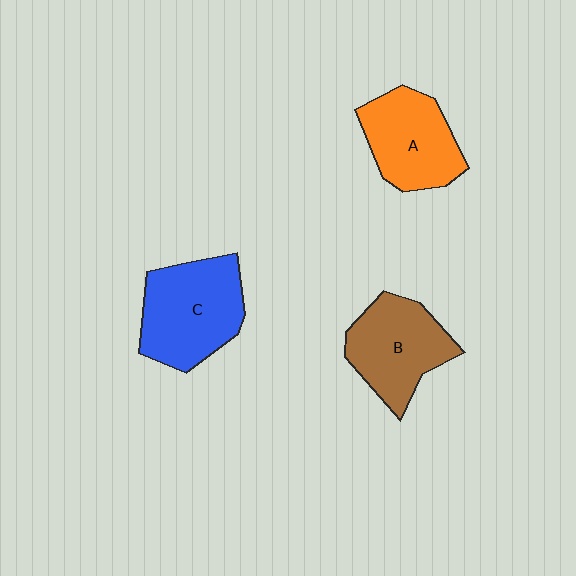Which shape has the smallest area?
Shape A (orange).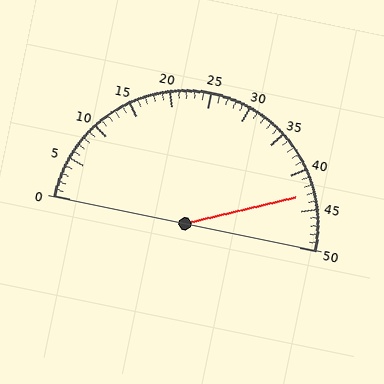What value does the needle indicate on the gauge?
The needle indicates approximately 43.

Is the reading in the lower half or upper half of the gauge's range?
The reading is in the upper half of the range (0 to 50).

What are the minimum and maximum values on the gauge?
The gauge ranges from 0 to 50.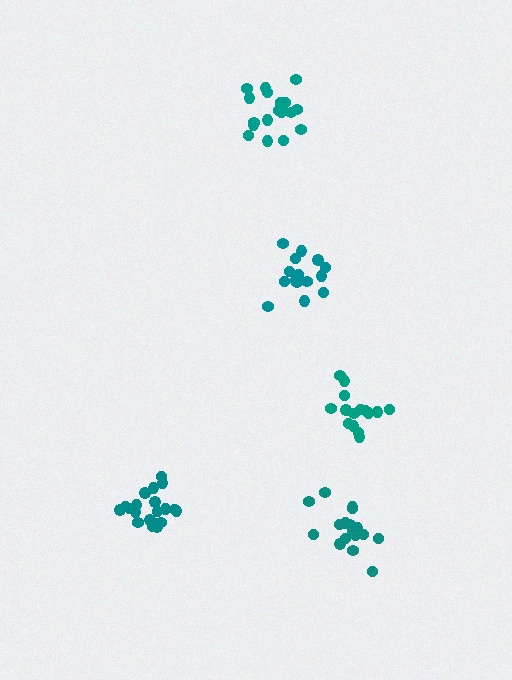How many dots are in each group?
Group 1: 20 dots, Group 2: 20 dots, Group 3: 15 dots, Group 4: 16 dots, Group 5: 18 dots (89 total).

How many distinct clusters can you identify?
There are 5 distinct clusters.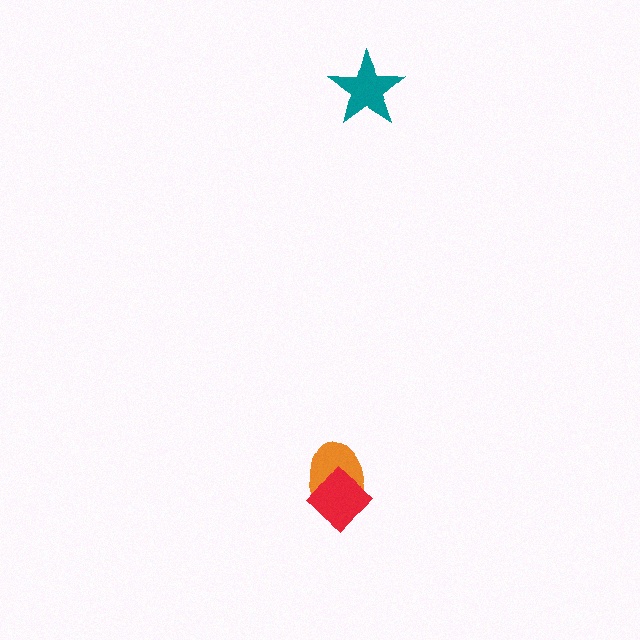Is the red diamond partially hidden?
No, no other shape covers it.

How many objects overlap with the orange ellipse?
1 object overlaps with the orange ellipse.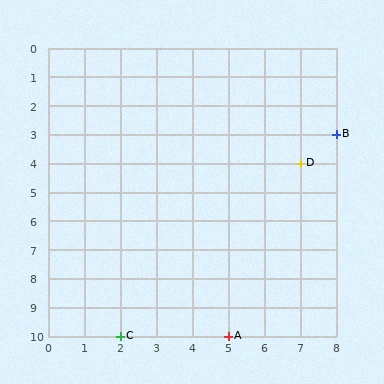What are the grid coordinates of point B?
Point B is at grid coordinates (8, 3).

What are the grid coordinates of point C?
Point C is at grid coordinates (2, 10).